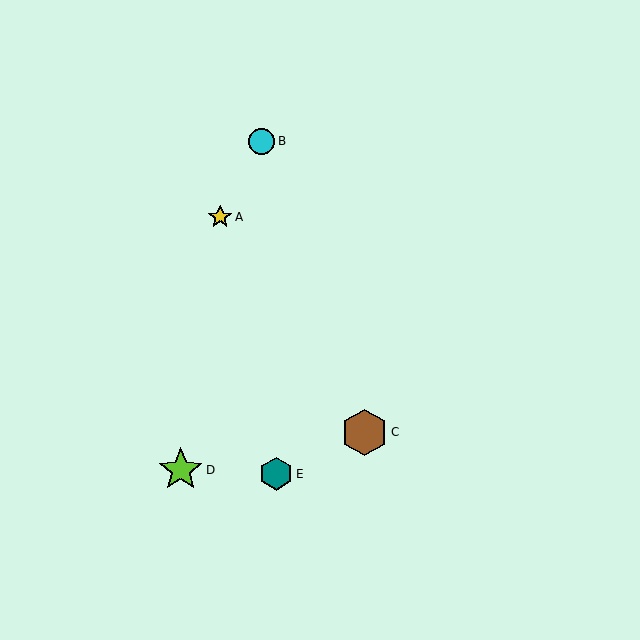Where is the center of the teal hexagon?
The center of the teal hexagon is at (276, 474).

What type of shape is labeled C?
Shape C is a brown hexagon.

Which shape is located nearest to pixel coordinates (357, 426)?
The brown hexagon (labeled C) at (364, 432) is nearest to that location.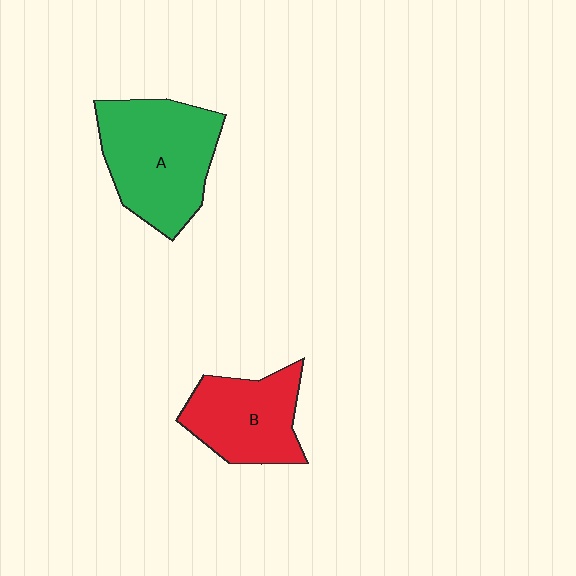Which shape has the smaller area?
Shape B (red).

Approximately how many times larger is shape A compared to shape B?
Approximately 1.4 times.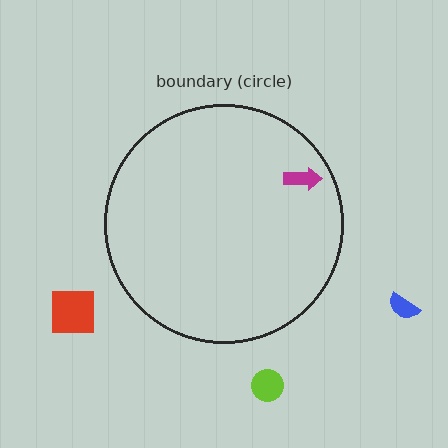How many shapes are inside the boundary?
1 inside, 3 outside.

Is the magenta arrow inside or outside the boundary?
Inside.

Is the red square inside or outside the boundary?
Outside.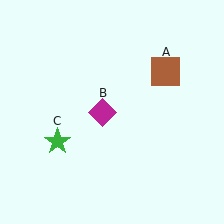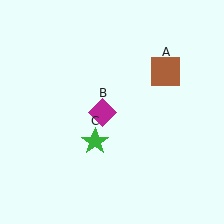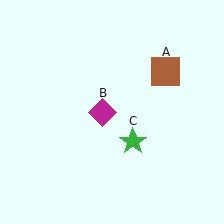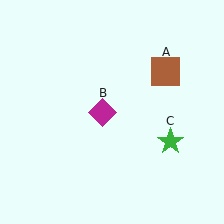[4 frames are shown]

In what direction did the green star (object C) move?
The green star (object C) moved right.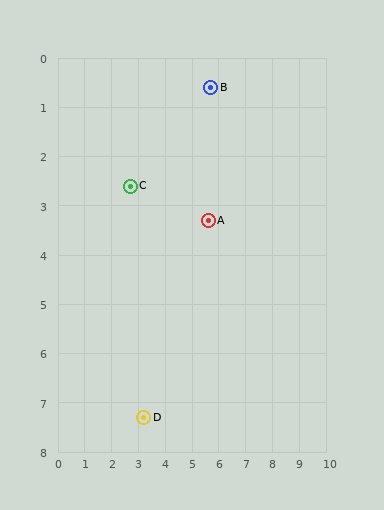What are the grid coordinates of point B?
Point B is at approximately (5.7, 0.6).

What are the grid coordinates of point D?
Point D is at approximately (3.2, 7.3).